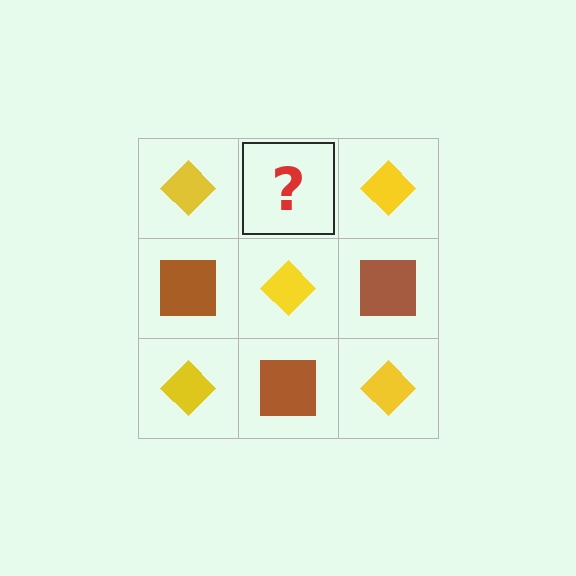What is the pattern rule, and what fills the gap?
The rule is that it alternates yellow diamond and brown square in a checkerboard pattern. The gap should be filled with a brown square.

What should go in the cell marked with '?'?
The missing cell should contain a brown square.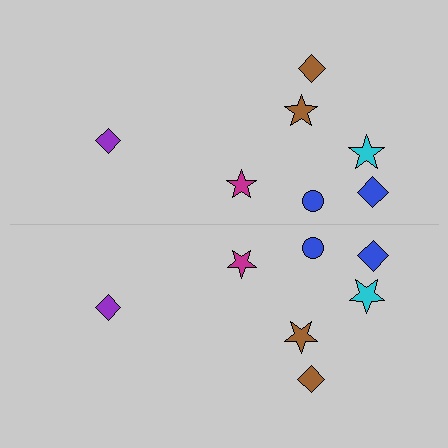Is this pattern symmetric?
Yes, this pattern has bilateral (reflection) symmetry.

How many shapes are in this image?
There are 14 shapes in this image.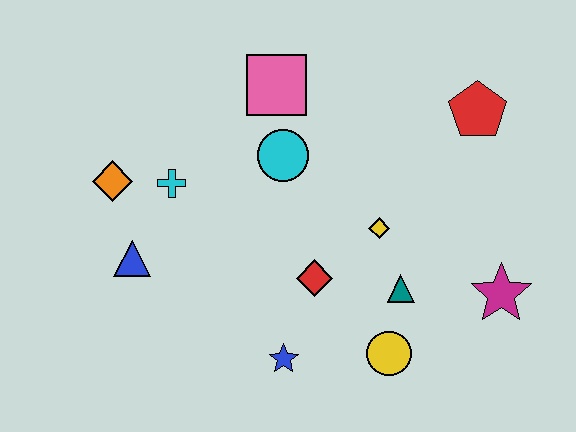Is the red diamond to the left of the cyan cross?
No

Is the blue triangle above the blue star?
Yes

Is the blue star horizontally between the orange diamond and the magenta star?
Yes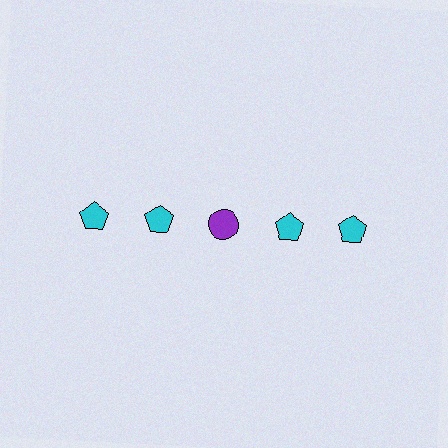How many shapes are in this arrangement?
There are 5 shapes arranged in a grid pattern.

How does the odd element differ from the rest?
It differs in both color (purple instead of cyan) and shape (circle instead of pentagon).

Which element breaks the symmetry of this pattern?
The purple circle in the top row, center column breaks the symmetry. All other shapes are cyan pentagons.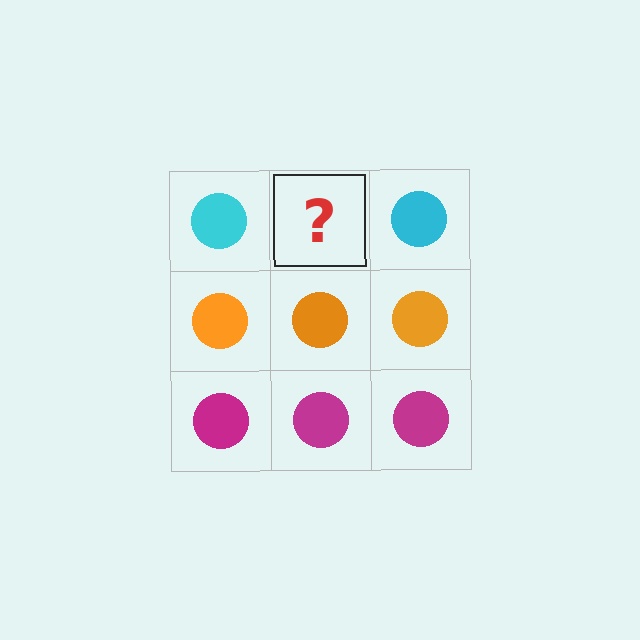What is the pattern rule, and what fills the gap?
The rule is that each row has a consistent color. The gap should be filled with a cyan circle.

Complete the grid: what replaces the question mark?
The question mark should be replaced with a cyan circle.